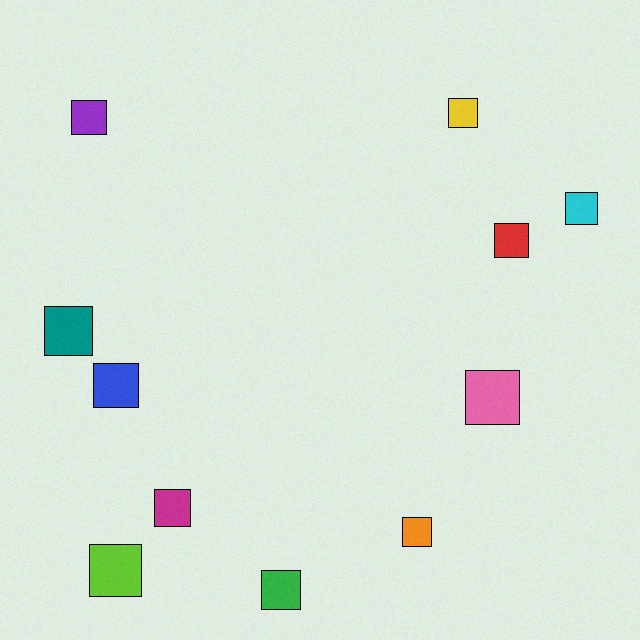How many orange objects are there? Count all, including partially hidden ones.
There is 1 orange object.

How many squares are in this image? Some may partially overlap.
There are 11 squares.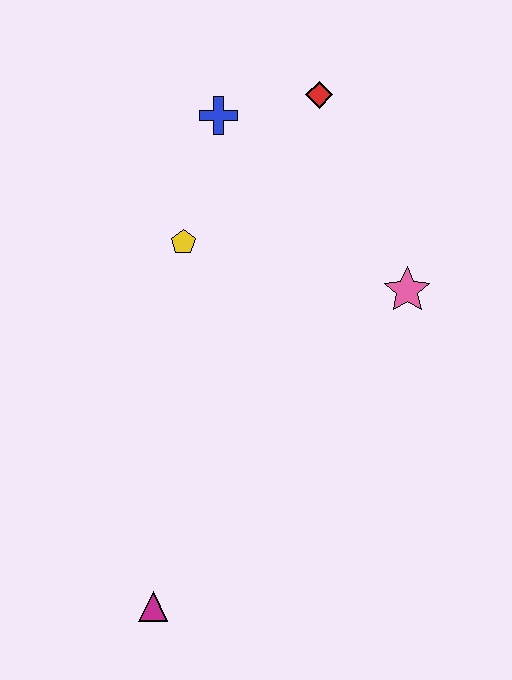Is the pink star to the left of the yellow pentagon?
No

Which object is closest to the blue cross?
The red diamond is closest to the blue cross.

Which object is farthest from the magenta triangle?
The red diamond is farthest from the magenta triangle.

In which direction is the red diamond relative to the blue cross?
The red diamond is to the right of the blue cross.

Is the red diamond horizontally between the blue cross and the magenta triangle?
No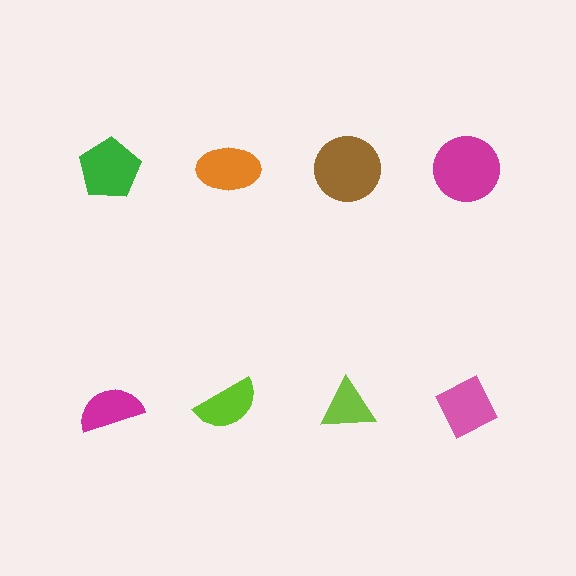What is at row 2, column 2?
A lime semicircle.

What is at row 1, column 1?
A green pentagon.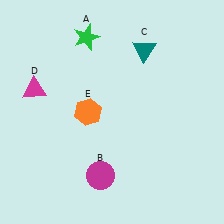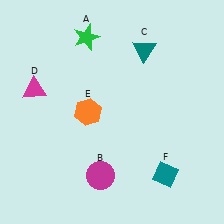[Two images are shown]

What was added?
A teal diamond (F) was added in Image 2.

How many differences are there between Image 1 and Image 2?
There is 1 difference between the two images.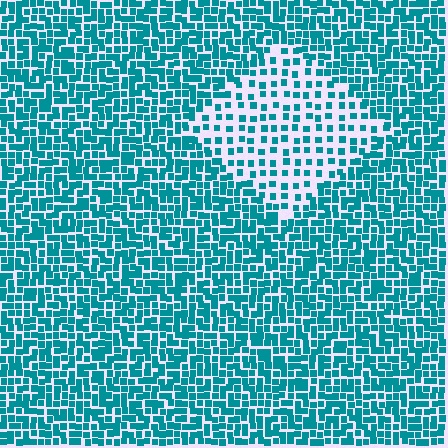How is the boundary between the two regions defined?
The boundary is defined by a change in element density (approximately 2.2x ratio). All elements are the same color, size, and shape.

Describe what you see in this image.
The image contains small teal elements arranged at two different densities. A diamond-shaped region is visible where the elements are less densely packed than the surrounding area.